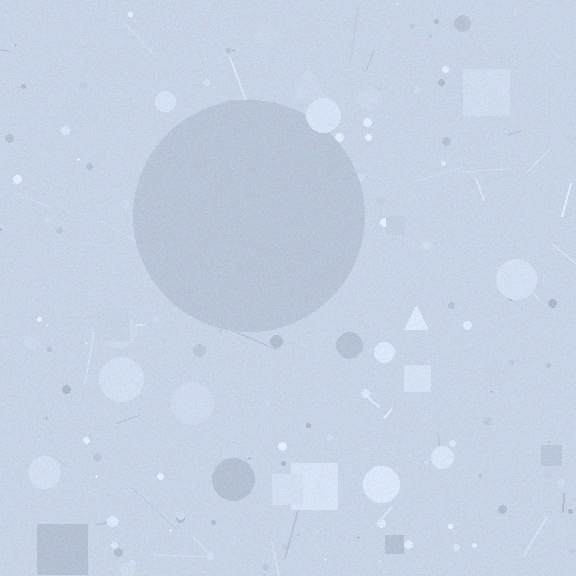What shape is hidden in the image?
A circle is hidden in the image.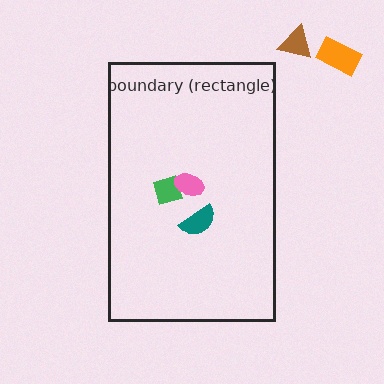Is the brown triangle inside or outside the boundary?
Outside.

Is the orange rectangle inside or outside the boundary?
Outside.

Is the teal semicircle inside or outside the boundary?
Inside.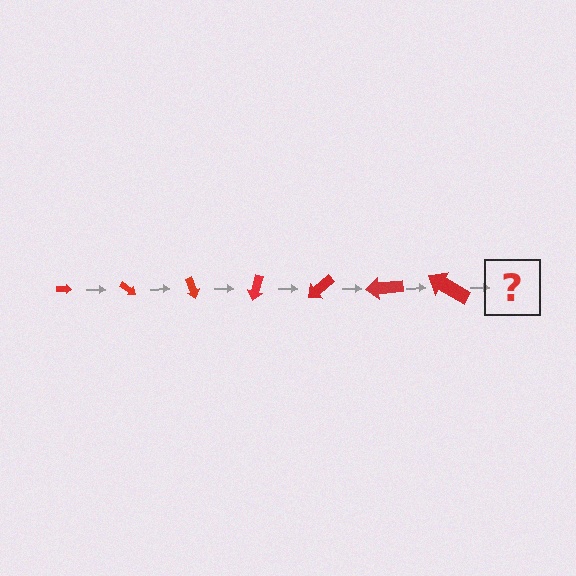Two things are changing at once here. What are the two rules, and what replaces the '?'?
The two rules are that the arrow grows larger each step and it rotates 35 degrees each step. The '?' should be an arrow, larger than the previous one and rotated 245 degrees from the start.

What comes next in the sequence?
The next element should be an arrow, larger than the previous one and rotated 245 degrees from the start.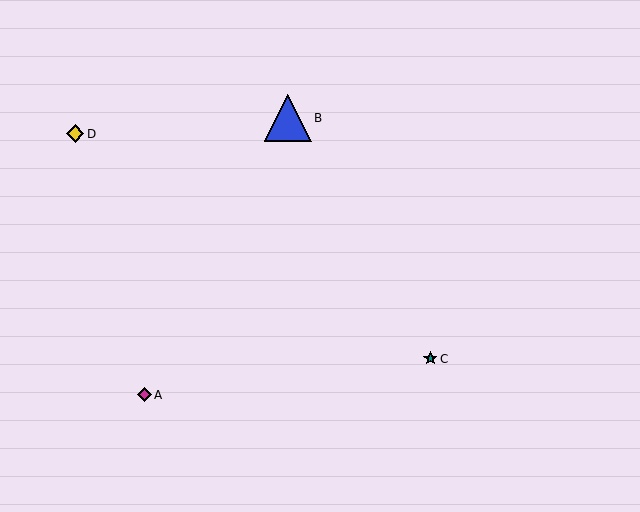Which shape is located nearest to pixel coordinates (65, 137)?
The yellow diamond (labeled D) at (75, 134) is nearest to that location.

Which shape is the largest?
The blue triangle (labeled B) is the largest.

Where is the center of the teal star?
The center of the teal star is at (430, 359).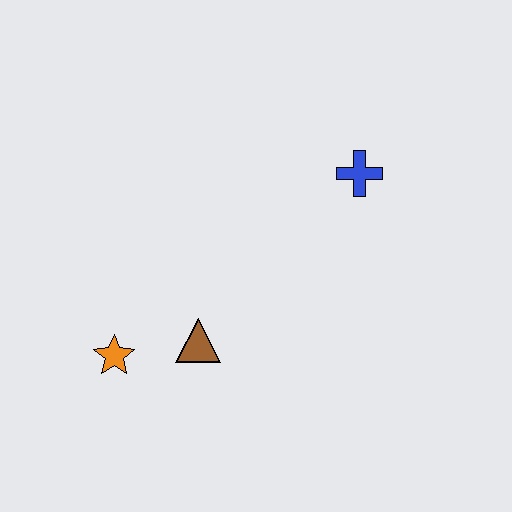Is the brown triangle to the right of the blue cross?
No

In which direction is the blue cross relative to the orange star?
The blue cross is to the right of the orange star.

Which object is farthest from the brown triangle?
The blue cross is farthest from the brown triangle.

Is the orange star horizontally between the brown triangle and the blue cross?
No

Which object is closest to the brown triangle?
The orange star is closest to the brown triangle.